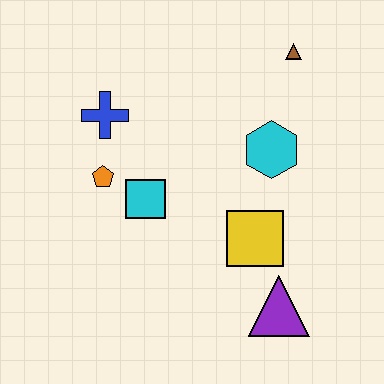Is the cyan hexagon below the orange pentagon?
No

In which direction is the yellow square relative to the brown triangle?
The yellow square is below the brown triangle.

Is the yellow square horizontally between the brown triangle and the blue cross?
Yes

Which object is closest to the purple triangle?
The yellow square is closest to the purple triangle.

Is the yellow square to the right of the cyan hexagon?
No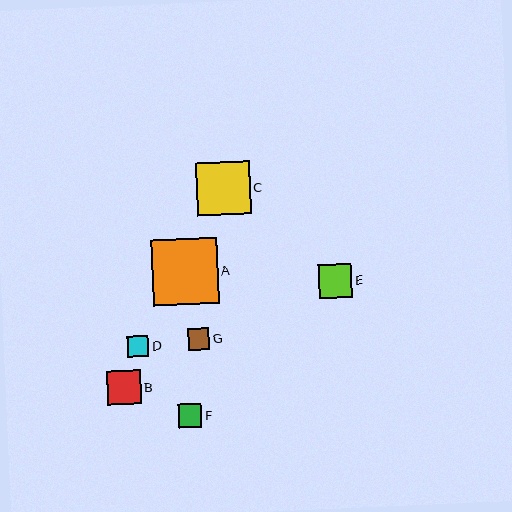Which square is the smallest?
Square D is the smallest with a size of approximately 22 pixels.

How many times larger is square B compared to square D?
Square B is approximately 1.6 times the size of square D.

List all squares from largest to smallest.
From largest to smallest: A, C, B, E, F, G, D.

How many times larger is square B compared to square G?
Square B is approximately 1.6 times the size of square G.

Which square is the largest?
Square A is the largest with a size of approximately 66 pixels.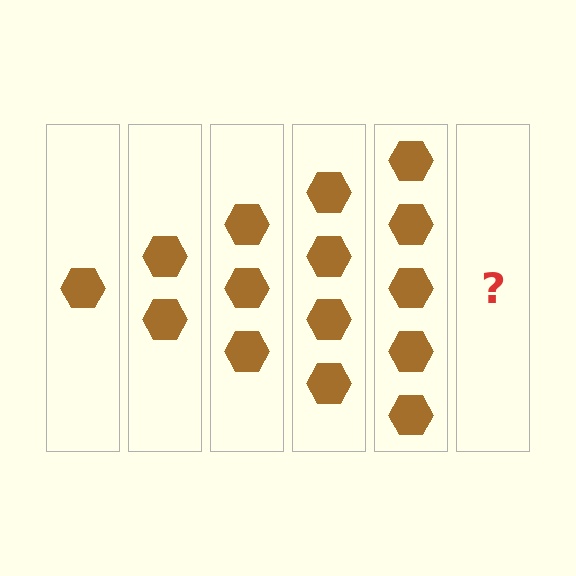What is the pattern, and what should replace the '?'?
The pattern is that each step adds one more hexagon. The '?' should be 6 hexagons.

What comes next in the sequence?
The next element should be 6 hexagons.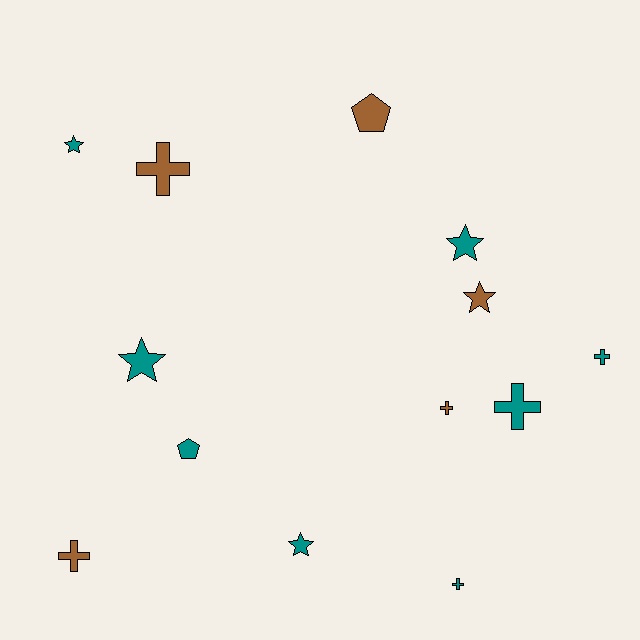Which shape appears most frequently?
Cross, with 6 objects.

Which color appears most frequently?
Teal, with 8 objects.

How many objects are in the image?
There are 13 objects.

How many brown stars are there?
There is 1 brown star.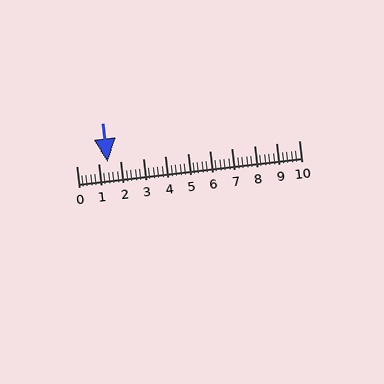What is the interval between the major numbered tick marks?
The major tick marks are spaced 1 units apart.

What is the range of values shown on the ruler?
The ruler shows values from 0 to 10.